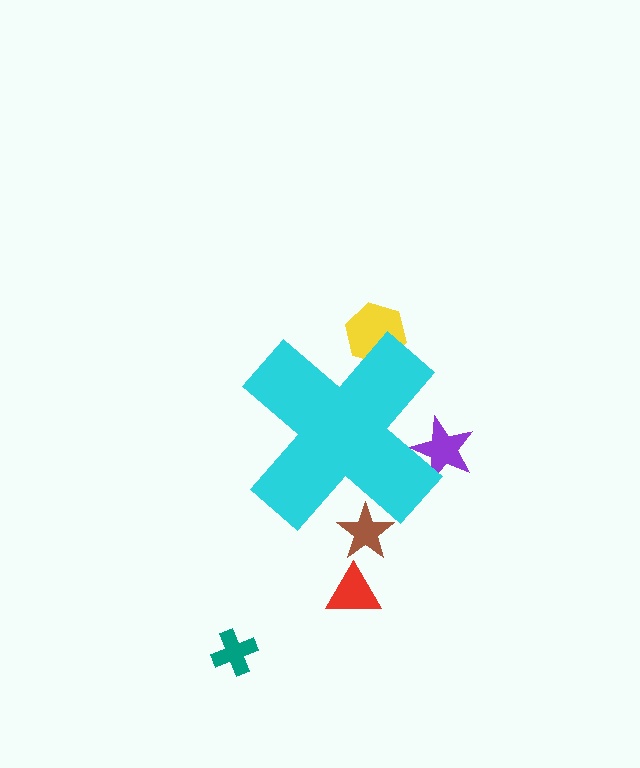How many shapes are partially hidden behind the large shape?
3 shapes are partially hidden.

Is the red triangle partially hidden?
No, the red triangle is fully visible.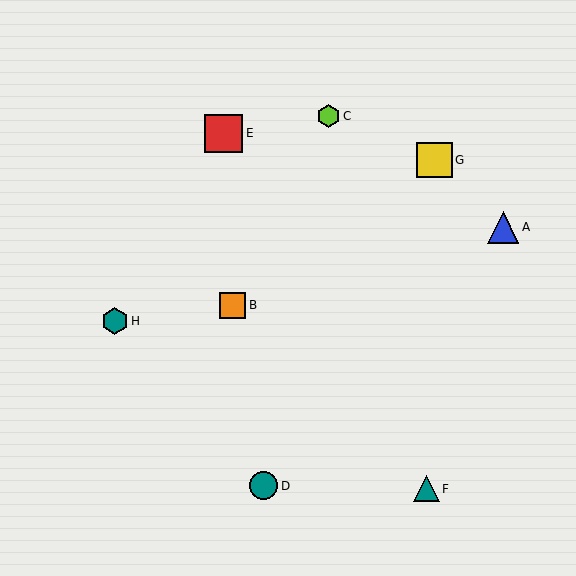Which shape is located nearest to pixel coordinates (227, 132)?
The red square (labeled E) at (224, 133) is nearest to that location.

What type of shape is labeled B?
Shape B is an orange square.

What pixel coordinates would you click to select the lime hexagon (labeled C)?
Click at (329, 116) to select the lime hexagon C.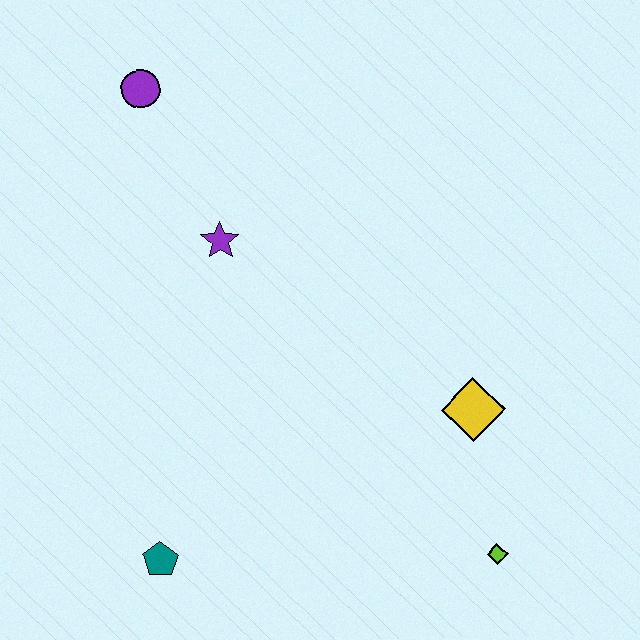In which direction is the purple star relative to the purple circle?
The purple star is below the purple circle.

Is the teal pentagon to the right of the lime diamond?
No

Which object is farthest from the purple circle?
The lime diamond is farthest from the purple circle.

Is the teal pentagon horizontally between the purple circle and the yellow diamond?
Yes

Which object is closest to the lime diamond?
The yellow diamond is closest to the lime diamond.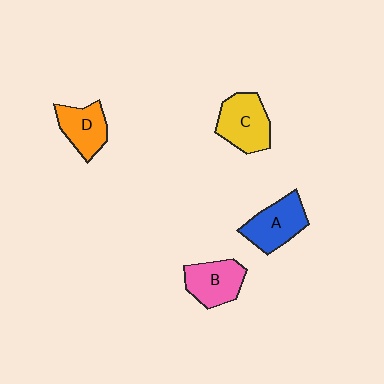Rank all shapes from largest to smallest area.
From largest to smallest: C (yellow), A (blue), B (pink), D (orange).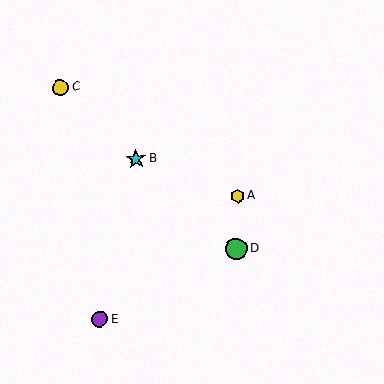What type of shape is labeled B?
Shape B is a cyan star.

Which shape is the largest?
The green circle (labeled D) is the largest.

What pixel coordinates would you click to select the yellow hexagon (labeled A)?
Click at (237, 196) to select the yellow hexagon A.